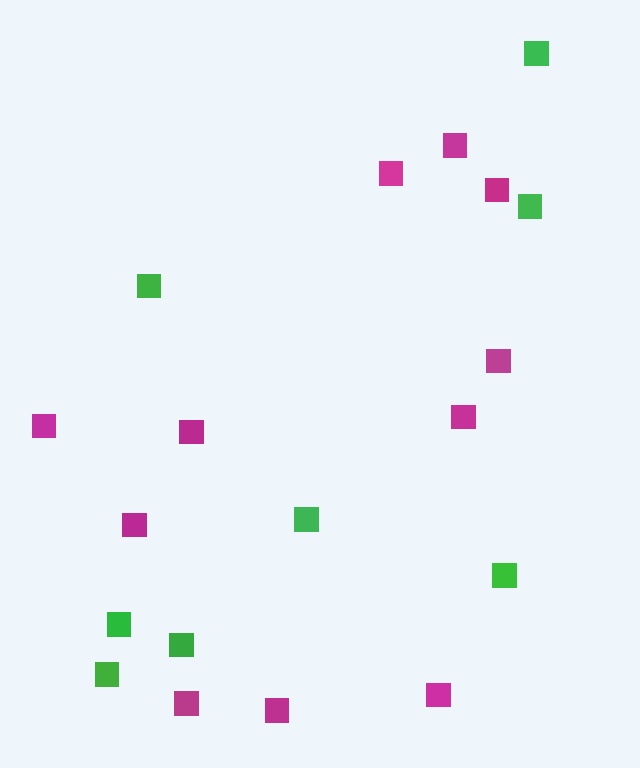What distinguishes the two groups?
There are 2 groups: one group of magenta squares (11) and one group of green squares (8).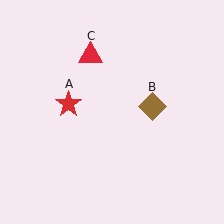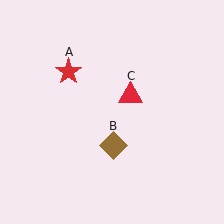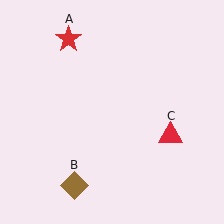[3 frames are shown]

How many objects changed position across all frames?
3 objects changed position: red star (object A), brown diamond (object B), red triangle (object C).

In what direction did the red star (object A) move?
The red star (object A) moved up.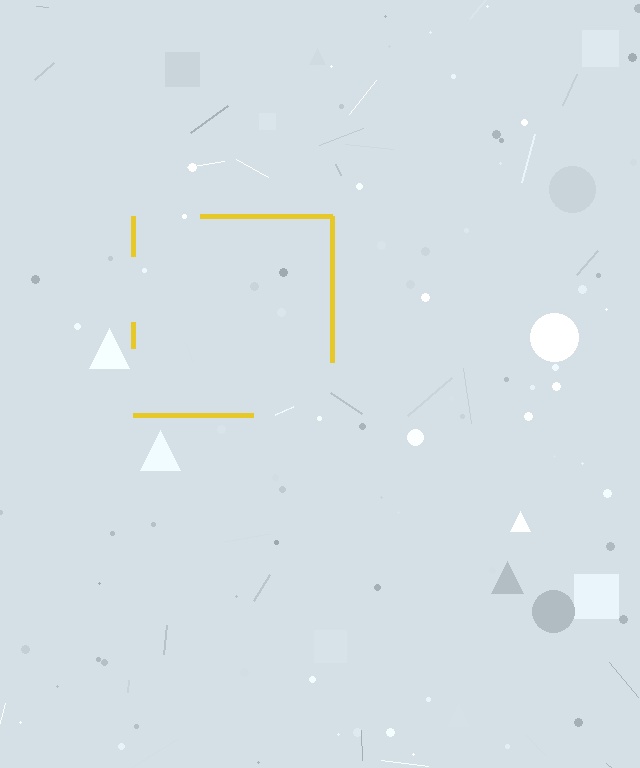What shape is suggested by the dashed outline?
The dashed outline suggests a square.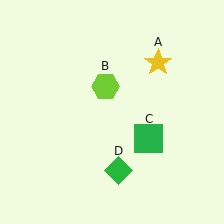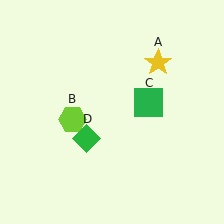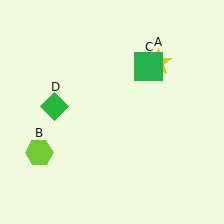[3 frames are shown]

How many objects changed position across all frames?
3 objects changed position: lime hexagon (object B), green square (object C), green diamond (object D).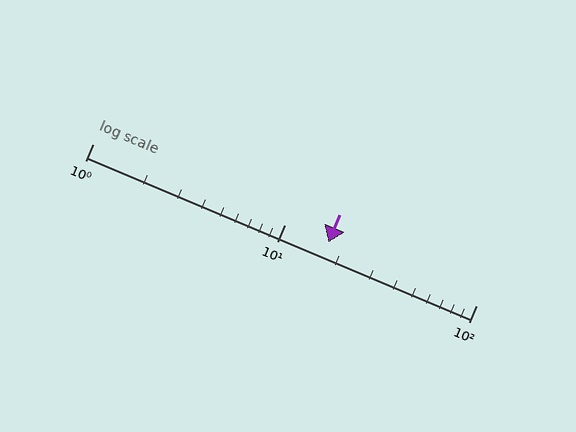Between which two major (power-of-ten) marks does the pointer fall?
The pointer is between 10 and 100.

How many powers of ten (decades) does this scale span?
The scale spans 2 decades, from 1 to 100.